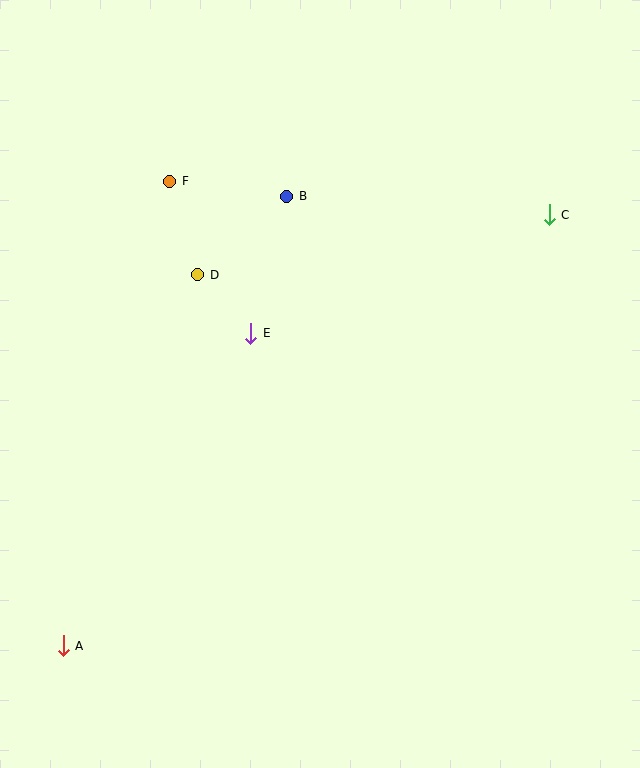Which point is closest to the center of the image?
Point E at (251, 333) is closest to the center.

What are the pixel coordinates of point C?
Point C is at (549, 215).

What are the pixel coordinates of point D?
Point D is at (198, 275).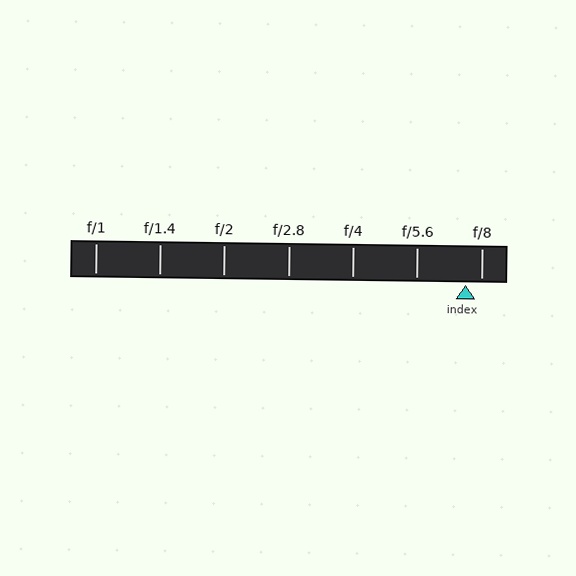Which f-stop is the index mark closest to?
The index mark is closest to f/8.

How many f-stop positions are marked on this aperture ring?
There are 7 f-stop positions marked.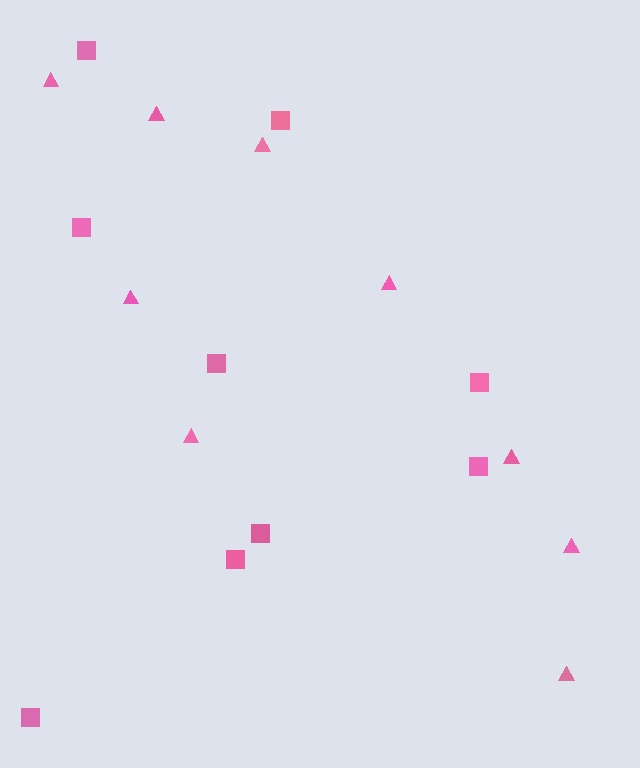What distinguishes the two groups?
There are 2 groups: one group of squares (9) and one group of triangles (9).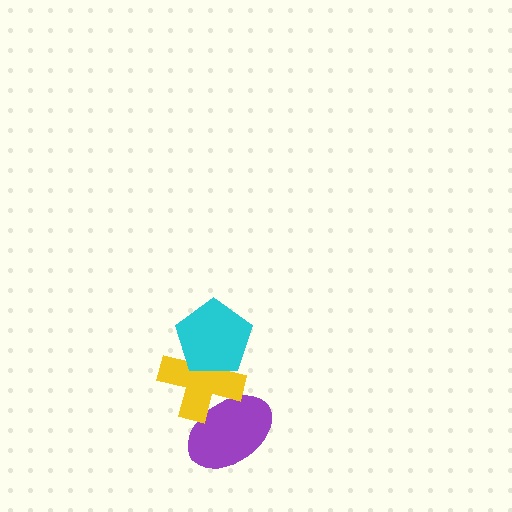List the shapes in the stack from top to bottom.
From top to bottom: the cyan pentagon, the yellow cross, the purple ellipse.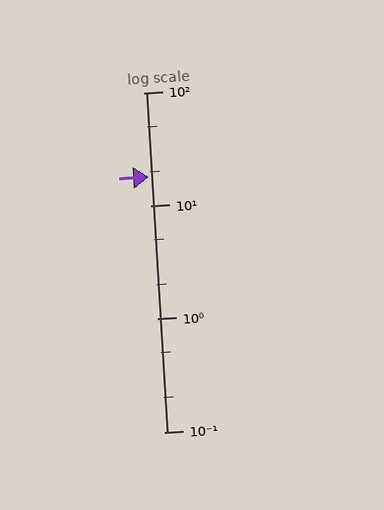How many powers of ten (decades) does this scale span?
The scale spans 3 decades, from 0.1 to 100.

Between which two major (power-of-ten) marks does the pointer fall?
The pointer is between 10 and 100.